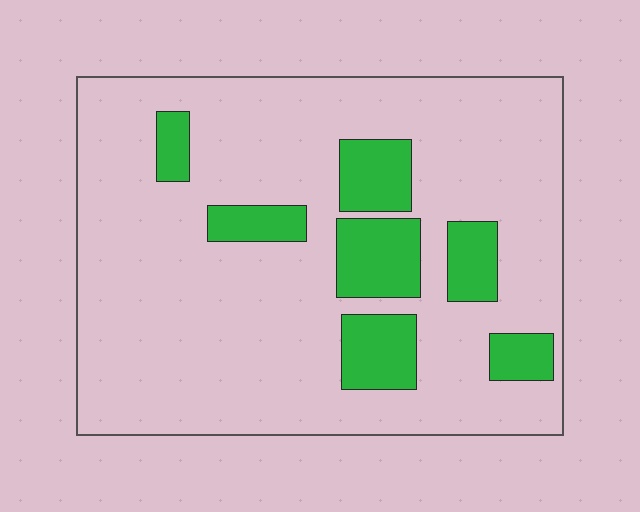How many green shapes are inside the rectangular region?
7.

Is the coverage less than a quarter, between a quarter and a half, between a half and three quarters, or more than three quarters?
Less than a quarter.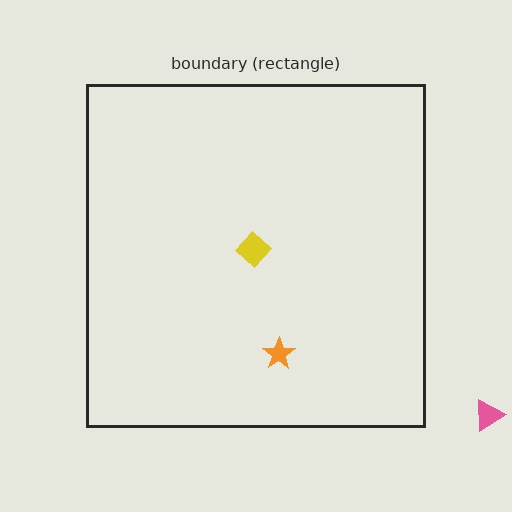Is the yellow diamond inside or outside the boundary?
Inside.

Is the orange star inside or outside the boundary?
Inside.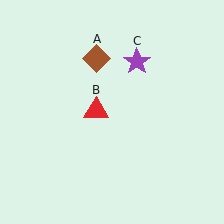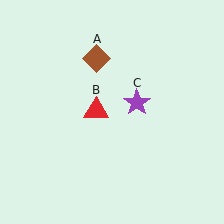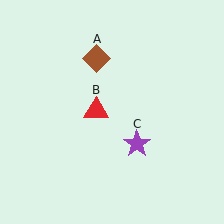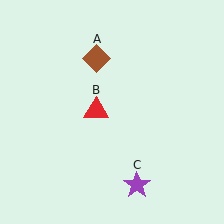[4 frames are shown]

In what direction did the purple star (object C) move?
The purple star (object C) moved down.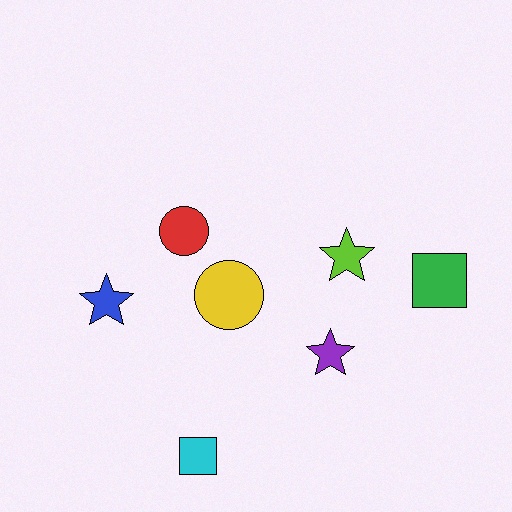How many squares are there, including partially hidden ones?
There are 2 squares.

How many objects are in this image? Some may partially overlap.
There are 7 objects.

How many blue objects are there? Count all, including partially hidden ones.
There is 1 blue object.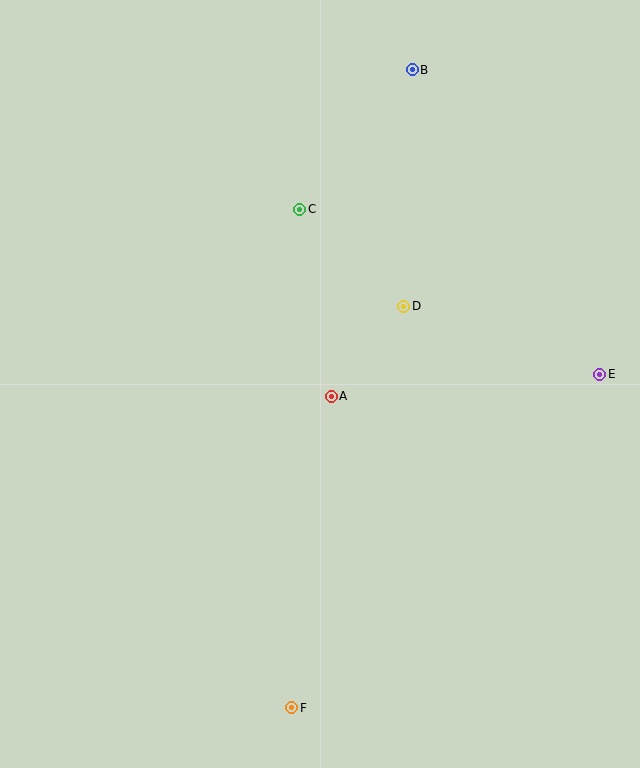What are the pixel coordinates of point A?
Point A is at (331, 396).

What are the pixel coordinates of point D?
Point D is at (404, 306).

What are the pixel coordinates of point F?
Point F is at (292, 708).